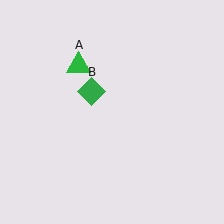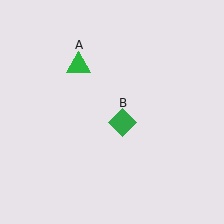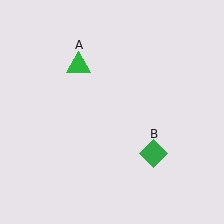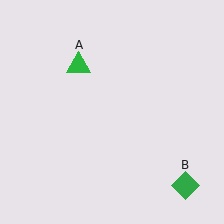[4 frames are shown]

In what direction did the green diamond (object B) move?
The green diamond (object B) moved down and to the right.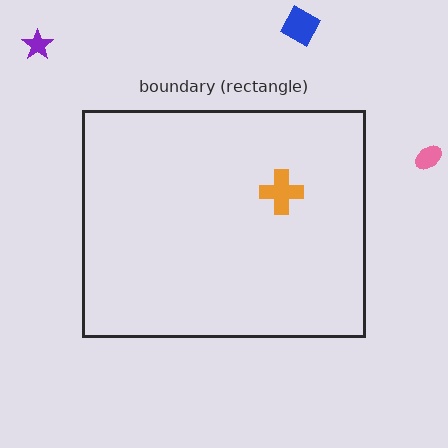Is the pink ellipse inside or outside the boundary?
Outside.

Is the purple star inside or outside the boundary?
Outside.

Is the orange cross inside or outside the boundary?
Inside.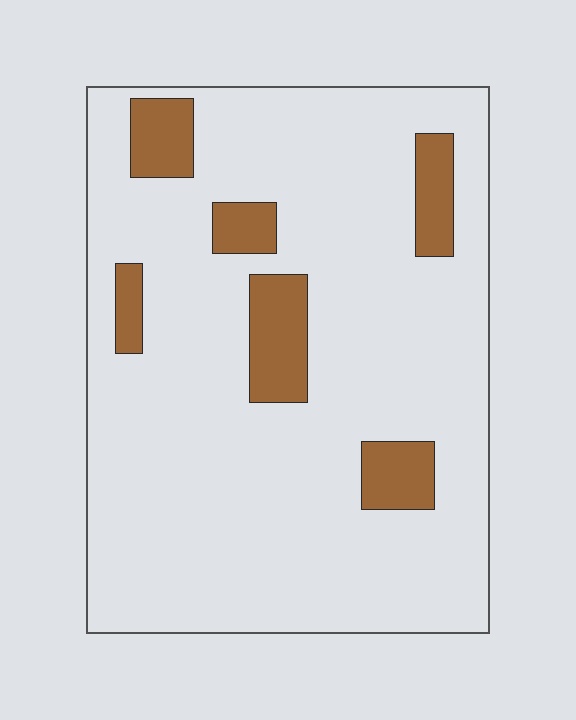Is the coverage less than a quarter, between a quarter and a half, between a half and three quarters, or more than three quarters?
Less than a quarter.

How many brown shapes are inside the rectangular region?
6.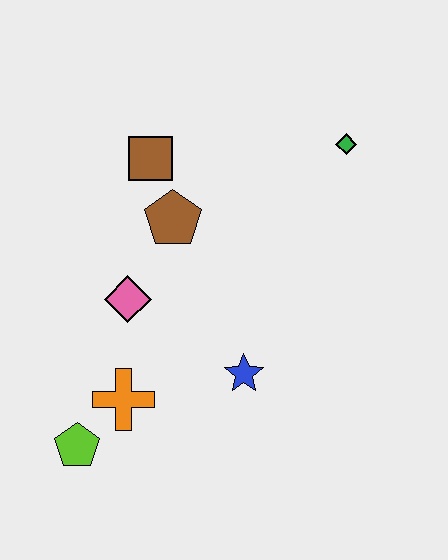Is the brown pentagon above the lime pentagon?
Yes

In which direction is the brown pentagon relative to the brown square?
The brown pentagon is below the brown square.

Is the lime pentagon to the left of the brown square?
Yes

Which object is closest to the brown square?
The brown pentagon is closest to the brown square.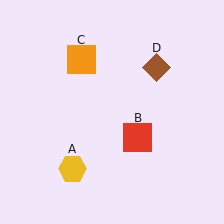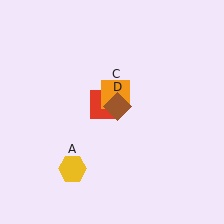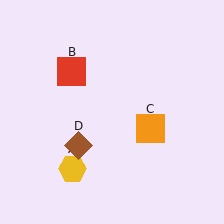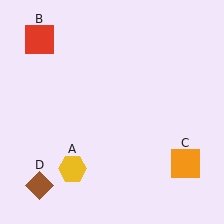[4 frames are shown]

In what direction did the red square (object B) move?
The red square (object B) moved up and to the left.